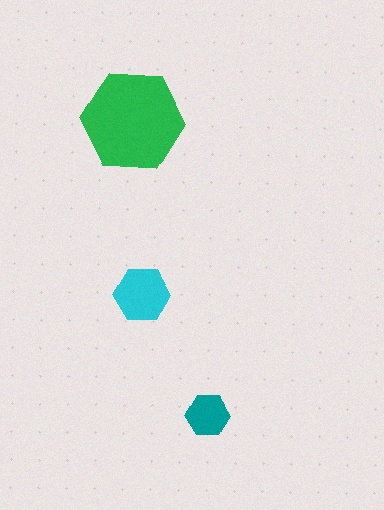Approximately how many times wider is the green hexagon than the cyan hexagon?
About 2 times wider.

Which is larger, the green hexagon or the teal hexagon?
The green one.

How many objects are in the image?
There are 3 objects in the image.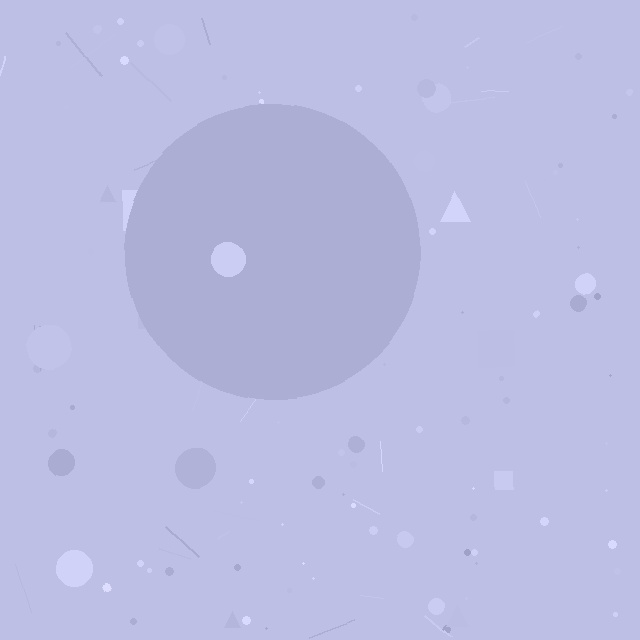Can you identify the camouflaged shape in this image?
The camouflaged shape is a circle.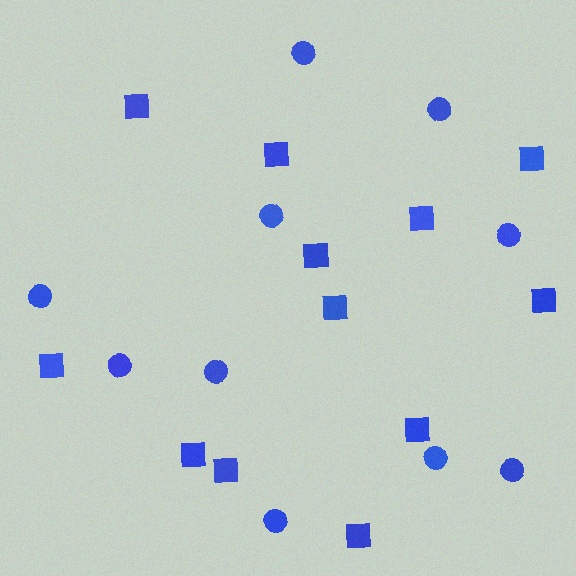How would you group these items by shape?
There are 2 groups: one group of squares (12) and one group of circles (10).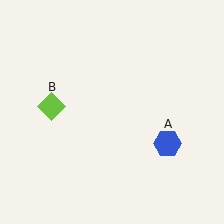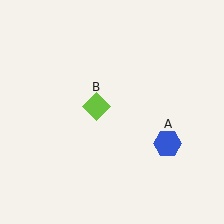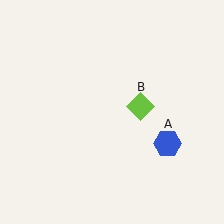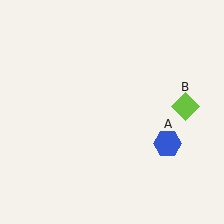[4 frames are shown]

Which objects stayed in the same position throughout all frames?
Blue hexagon (object A) remained stationary.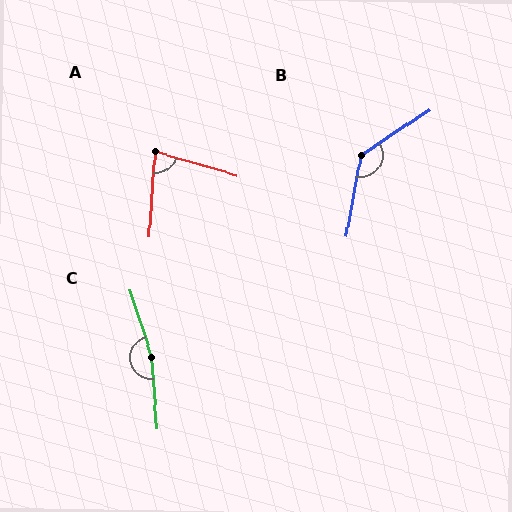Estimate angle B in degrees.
Approximately 134 degrees.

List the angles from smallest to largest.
A (77°), B (134°), C (167°).